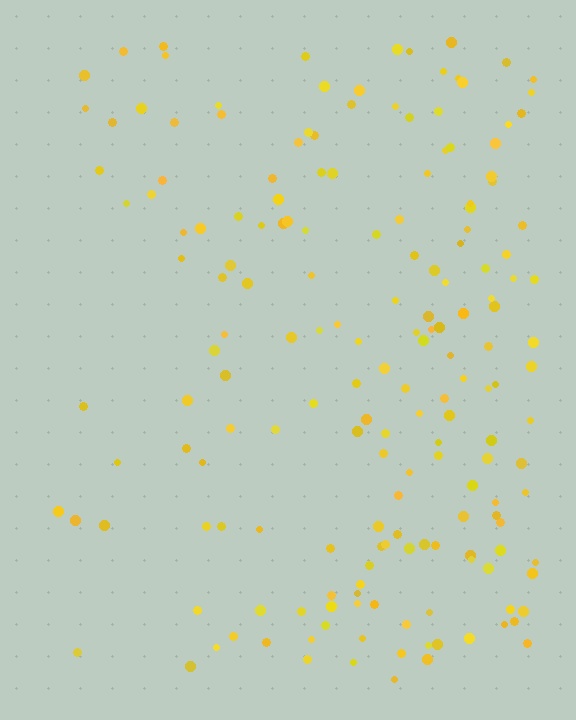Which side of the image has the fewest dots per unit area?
The left.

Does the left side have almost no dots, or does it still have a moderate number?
Still a moderate number, just noticeably fewer than the right.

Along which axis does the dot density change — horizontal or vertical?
Horizontal.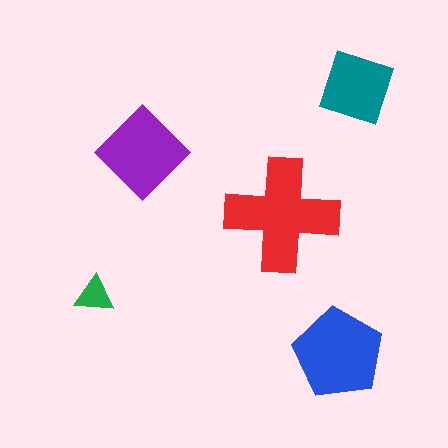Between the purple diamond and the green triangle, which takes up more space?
The purple diamond.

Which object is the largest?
The red cross.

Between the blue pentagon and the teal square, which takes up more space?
The blue pentagon.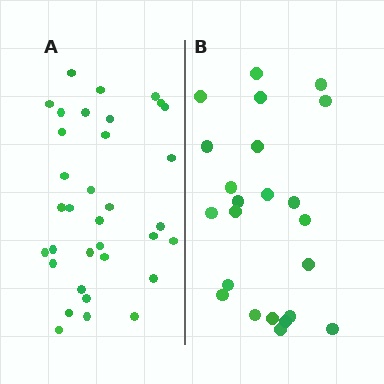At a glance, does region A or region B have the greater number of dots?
Region A (the left region) has more dots.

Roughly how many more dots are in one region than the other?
Region A has roughly 12 or so more dots than region B.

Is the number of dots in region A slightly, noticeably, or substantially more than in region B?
Region A has substantially more. The ratio is roughly 1.5 to 1.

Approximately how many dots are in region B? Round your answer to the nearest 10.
About 20 dots. (The exact count is 23, which rounds to 20.)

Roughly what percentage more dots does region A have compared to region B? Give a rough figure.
About 50% more.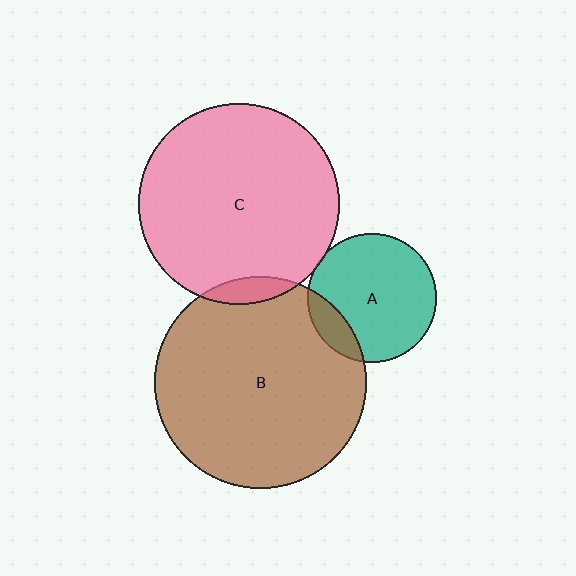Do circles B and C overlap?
Yes.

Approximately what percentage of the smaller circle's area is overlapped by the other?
Approximately 5%.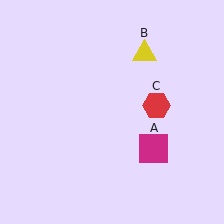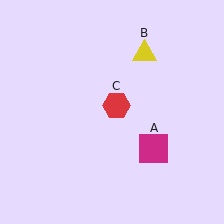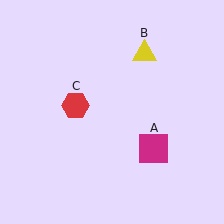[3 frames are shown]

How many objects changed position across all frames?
1 object changed position: red hexagon (object C).